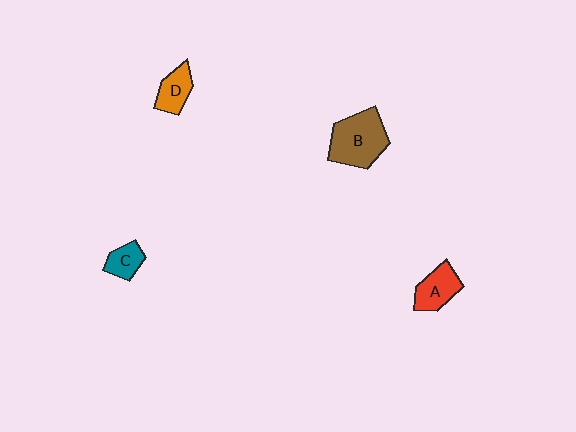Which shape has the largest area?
Shape B (brown).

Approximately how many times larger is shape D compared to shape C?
Approximately 1.2 times.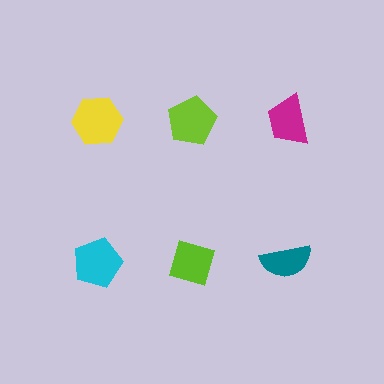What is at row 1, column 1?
A yellow hexagon.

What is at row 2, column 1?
A cyan pentagon.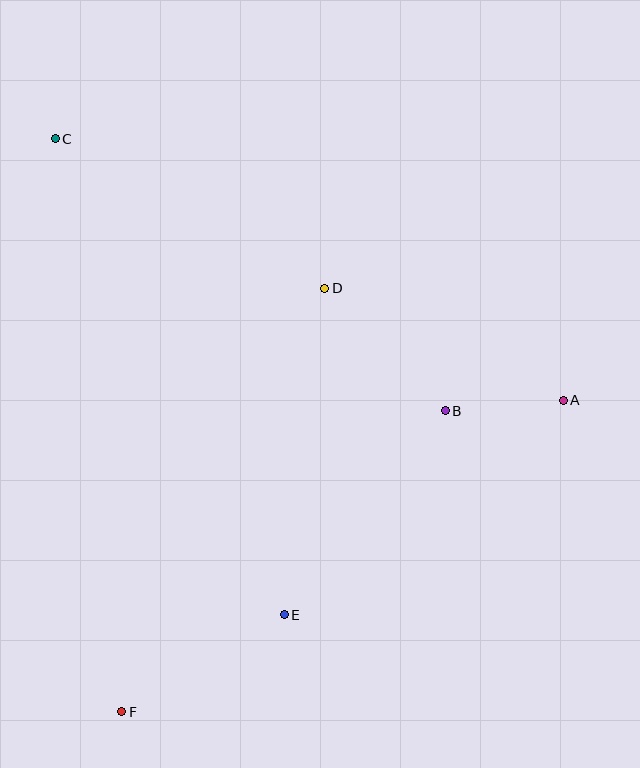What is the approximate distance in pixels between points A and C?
The distance between A and C is approximately 571 pixels.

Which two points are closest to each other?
Points A and B are closest to each other.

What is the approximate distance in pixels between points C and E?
The distance between C and E is approximately 528 pixels.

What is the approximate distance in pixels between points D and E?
The distance between D and E is approximately 329 pixels.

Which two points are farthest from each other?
Points C and F are farthest from each other.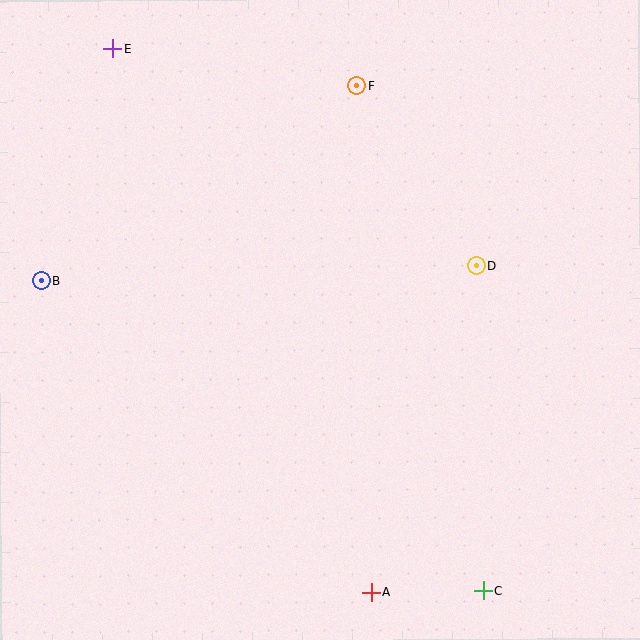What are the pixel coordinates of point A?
Point A is at (371, 592).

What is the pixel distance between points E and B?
The distance between E and B is 242 pixels.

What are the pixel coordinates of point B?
Point B is at (41, 281).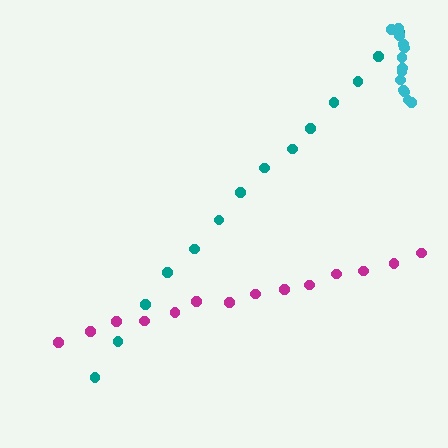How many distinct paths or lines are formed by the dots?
There are 3 distinct paths.